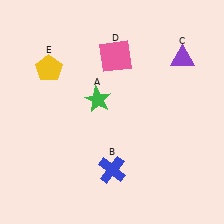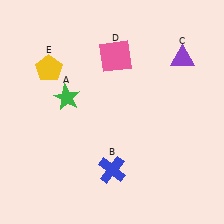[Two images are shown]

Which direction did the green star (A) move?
The green star (A) moved left.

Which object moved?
The green star (A) moved left.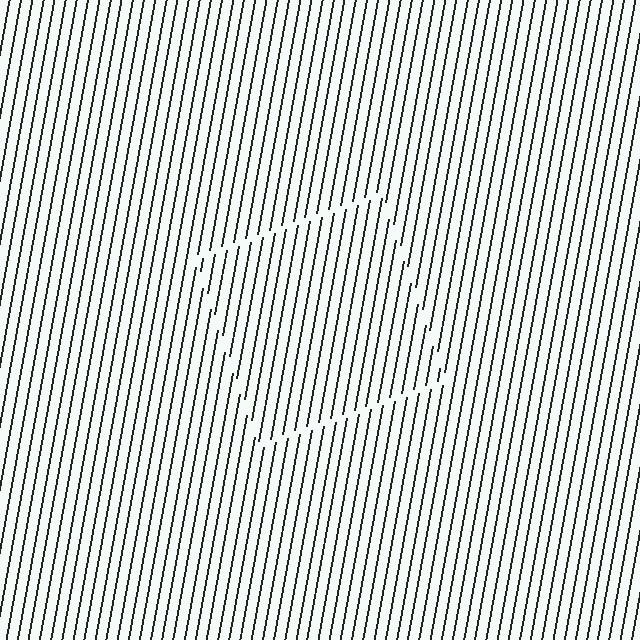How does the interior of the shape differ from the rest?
The interior of the shape contains the same grating, shifted by half a period — the contour is defined by the phase discontinuity where line-ends from the inner and outer gratings abut.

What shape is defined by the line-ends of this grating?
An illusory square. The interior of the shape contains the same grating, shifted by half a period — the contour is defined by the phase discontinuity where line-ends from the inner and outer gratings abut.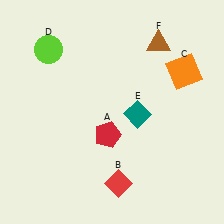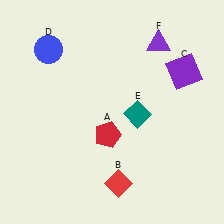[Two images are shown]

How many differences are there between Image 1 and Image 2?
There are 3 differences between the two images.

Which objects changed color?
C changed from orange to purple. D changed from lime to blue. F changed from brown to purple.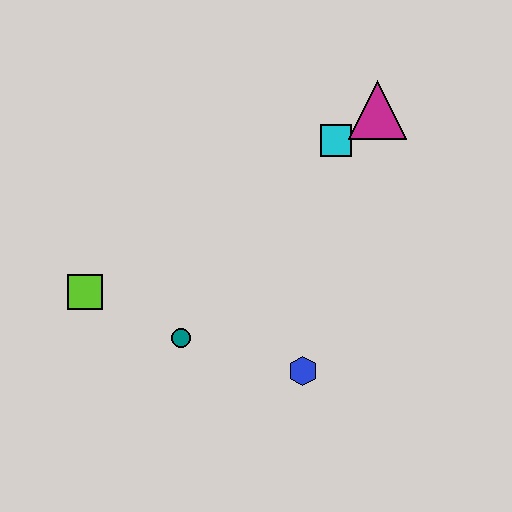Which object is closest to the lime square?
The teal circle is closest to the lime square.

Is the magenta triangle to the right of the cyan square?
Yes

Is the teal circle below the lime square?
Yes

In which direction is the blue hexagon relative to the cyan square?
The blue hexagon is below the cyan square.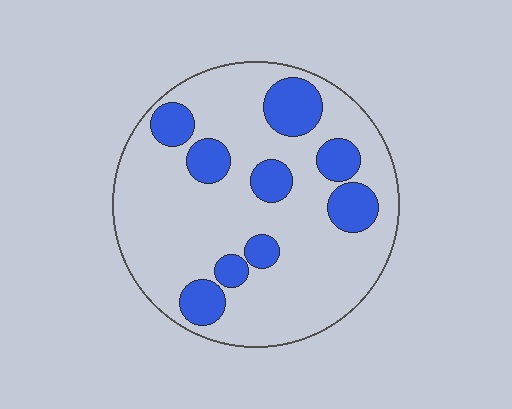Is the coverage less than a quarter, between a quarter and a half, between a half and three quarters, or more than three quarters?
Less than a quarter.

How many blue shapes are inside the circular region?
9.